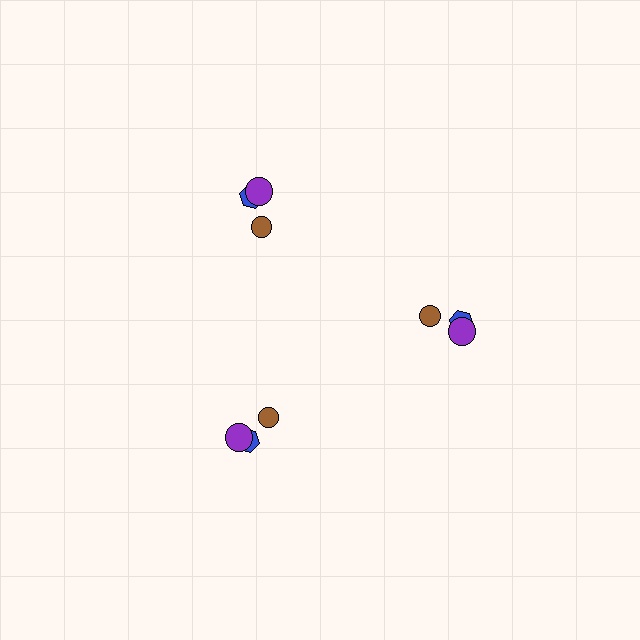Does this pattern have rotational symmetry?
Yes, this pattern has 3-fold rotational symmetry. It looks the same after rotating 120 degrees around the center.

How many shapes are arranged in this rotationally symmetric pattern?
There are 9 shapes, arranged in 3 groups of 3.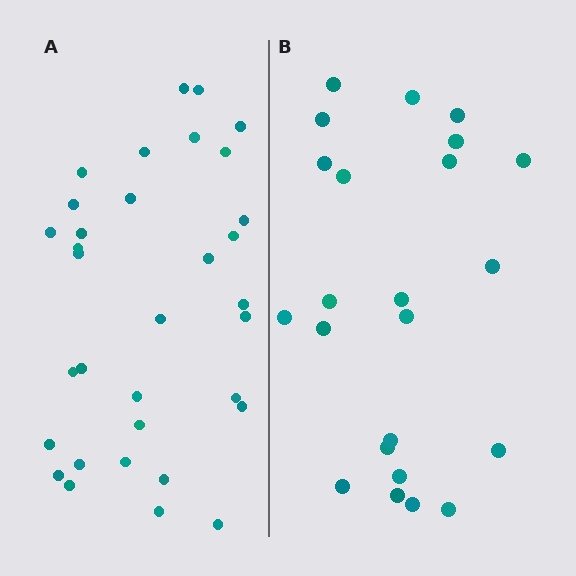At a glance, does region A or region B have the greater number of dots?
Region A (the left region) has more dots.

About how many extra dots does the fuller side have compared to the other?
Region A has roughly 10 or so more dots than region B.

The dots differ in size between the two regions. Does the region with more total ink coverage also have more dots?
No. Region B has more total ink coverage because its dots are larger, but region A actually contains more individual dots. Total area can be misleading — the number of items is what matters here.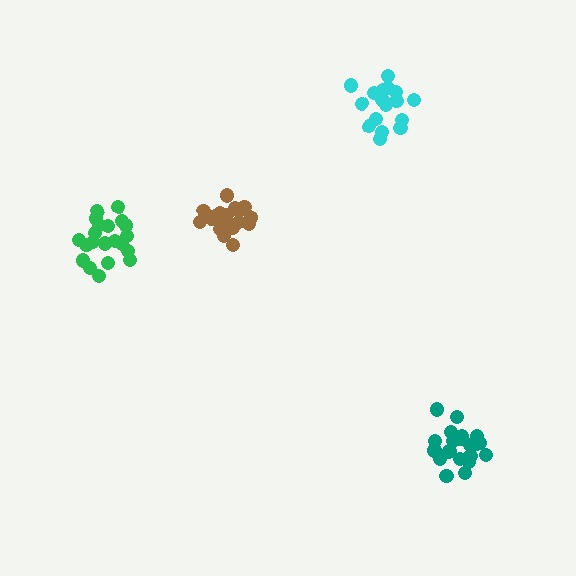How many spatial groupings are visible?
There are 4 spatial groupings.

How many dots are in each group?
Group 1: 17 dots, Group 2: 20 dots, Group 3: 21 dots, Group 4: 21 dots (79 total).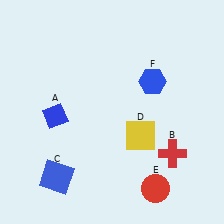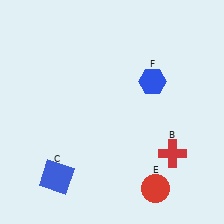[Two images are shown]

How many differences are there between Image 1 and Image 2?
There are 2 differences between the two images.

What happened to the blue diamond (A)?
The blue diamond (A) was removed in Image 2. It was in the bottom-left area of Image 1.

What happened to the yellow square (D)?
The yellow square (D) was removed in Image 2. It was in the bottom-right area of Image 1.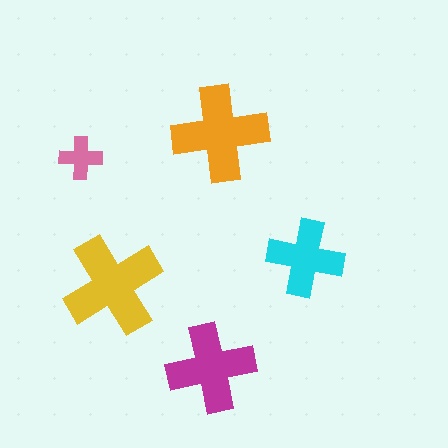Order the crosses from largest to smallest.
the yellow one, the orange one, the magenta one, the cyan one, the pink one.